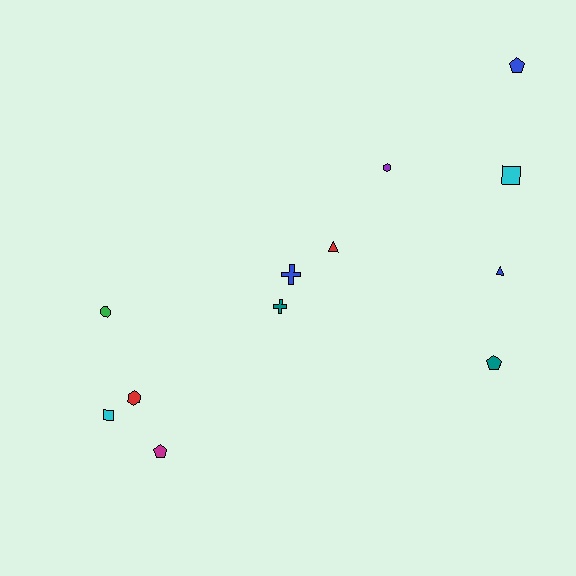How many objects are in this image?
There are 12 objects.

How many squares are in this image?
There are 2 squares.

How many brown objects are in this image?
There are no brown objects.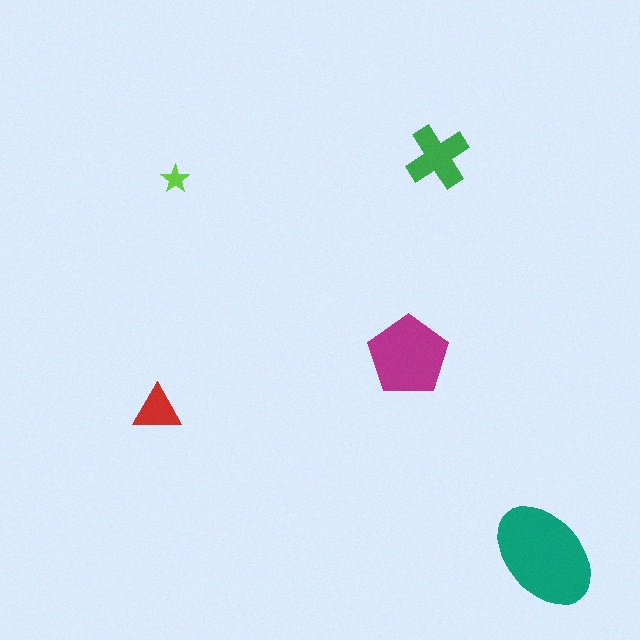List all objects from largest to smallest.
The teal ellipse, the magenta pentagon, the green cross, the red triangle, the lime star.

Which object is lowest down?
The teal ellipse is bottommost.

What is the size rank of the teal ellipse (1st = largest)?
1st.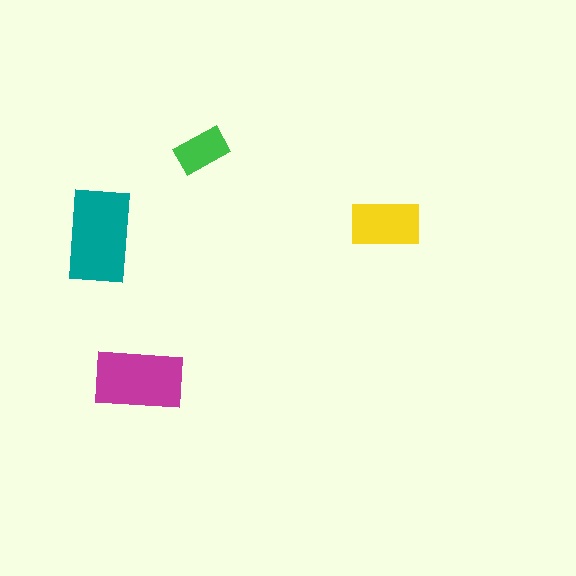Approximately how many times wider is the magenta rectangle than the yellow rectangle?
About 1.5 times wider.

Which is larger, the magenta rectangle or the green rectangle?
The magenta one.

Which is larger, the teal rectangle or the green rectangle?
The teal one.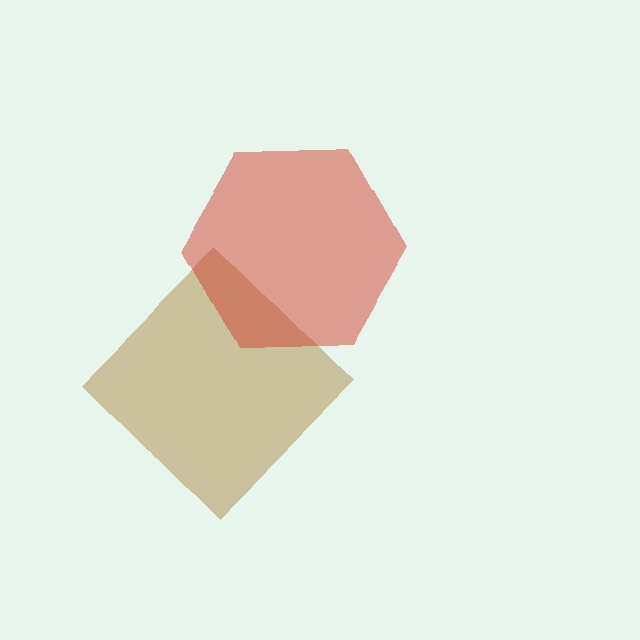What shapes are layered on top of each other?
The layered shapes are: a brown diamond, a red hexagon.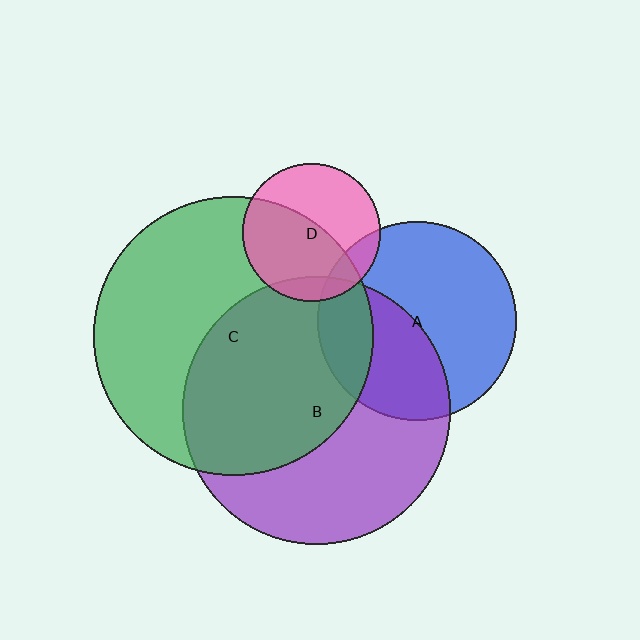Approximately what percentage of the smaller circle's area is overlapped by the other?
Approximately 55%.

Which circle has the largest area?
Circle C (green).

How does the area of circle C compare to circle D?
Approximately 4.1 times.